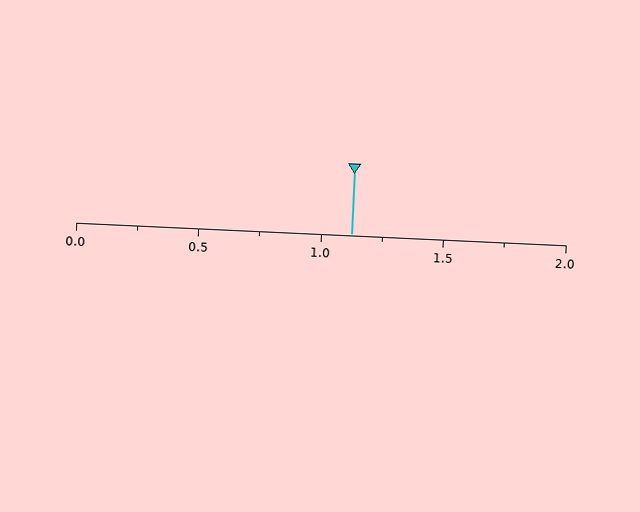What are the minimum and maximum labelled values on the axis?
The axis runs from 0.0 to 2.0.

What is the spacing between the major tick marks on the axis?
The major ticks are spaced 0.5 apart.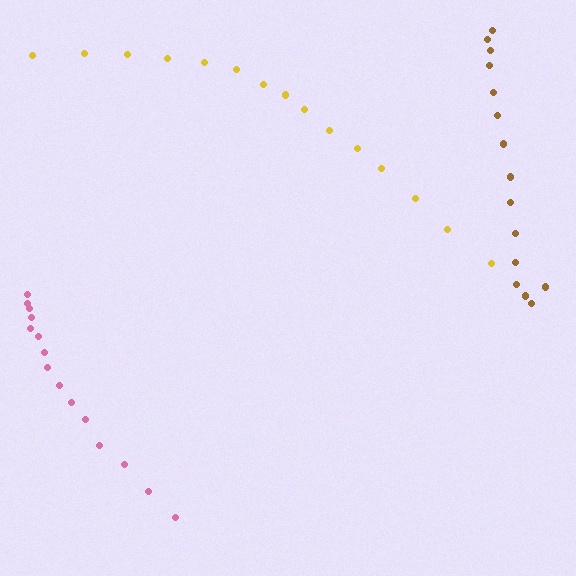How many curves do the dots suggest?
There are 3 distinct paths.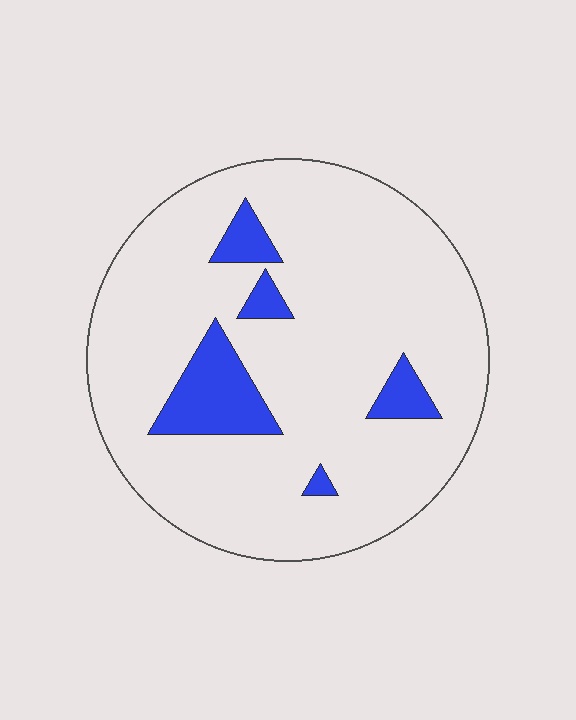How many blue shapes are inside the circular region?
5.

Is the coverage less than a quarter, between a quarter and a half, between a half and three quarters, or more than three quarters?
Less than a quarter.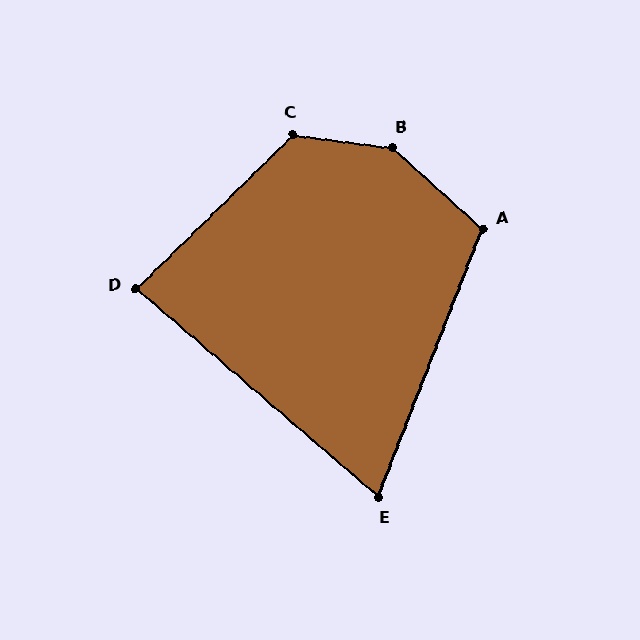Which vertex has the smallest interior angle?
E, at approximately 71 degrees.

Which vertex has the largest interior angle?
B, at approximately 145 degrees.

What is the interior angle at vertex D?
Approximately 85 degrees (approximately right).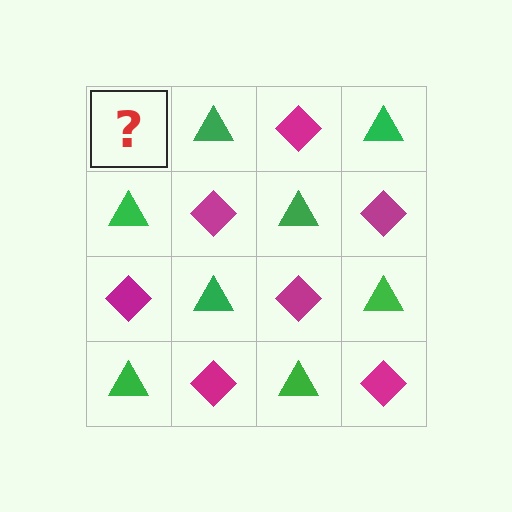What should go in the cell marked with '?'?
The missing cell should contain a magenta diamond.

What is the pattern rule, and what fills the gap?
The rule is that it alternates magenta diamond and green triangle in a checkerboard pattern. The gap should be filled with a magenta diamond.